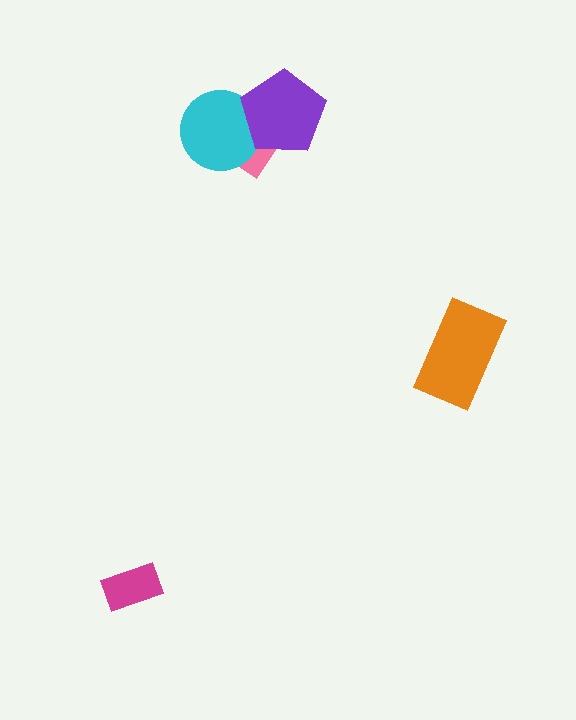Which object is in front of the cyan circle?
The purple pentagon is in front of the cyan circle.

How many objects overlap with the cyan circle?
2 objects overlap with the cyan circle.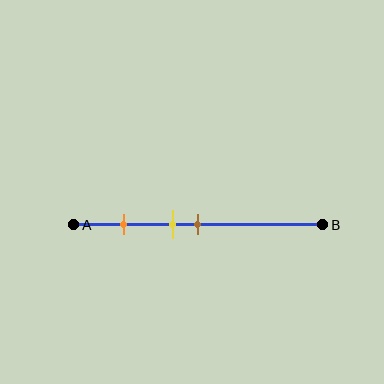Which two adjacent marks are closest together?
The yellow and brown marks are the closest adjacent pair.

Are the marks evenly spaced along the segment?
No, the marks are not evenly spaced.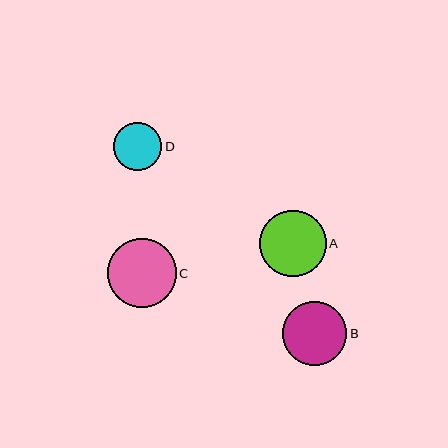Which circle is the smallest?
Circle D is the smallest with a size of approximately 48 pixels.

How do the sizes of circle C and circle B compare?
Circle C and circle B are approximately the same size.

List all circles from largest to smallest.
From largest to smallest: C, A, B, D.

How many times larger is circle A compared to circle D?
Circle A is approximately 1.4 times the size of circle D.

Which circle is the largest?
Circle C is the largest with a size of approximately 69 pixels.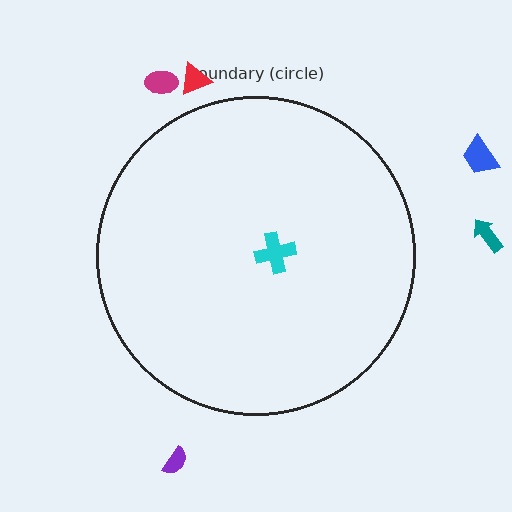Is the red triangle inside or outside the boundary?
Outside.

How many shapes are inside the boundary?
1 inside, 5 outside.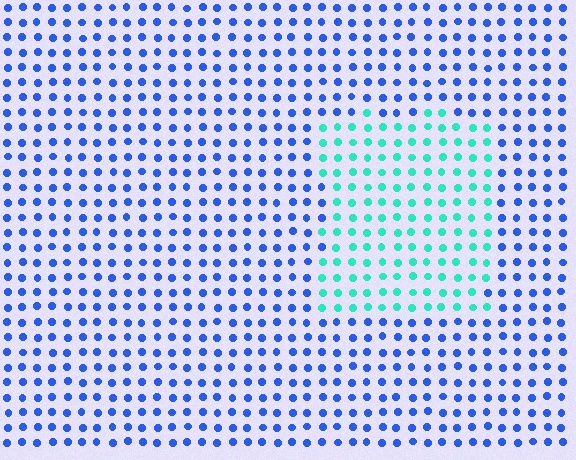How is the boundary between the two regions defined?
The boundary is defined purely by a slight shift in hue (about 57 degrees). Spacing, size, and orientation are identical on both sides.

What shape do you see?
I see a rectangle.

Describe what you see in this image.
The image is filled with small blue elements in a uniform arrangement. A rectangle-shaped region is visible where the elements are tinted to a slightly different hue, forming a subtle color boundary.